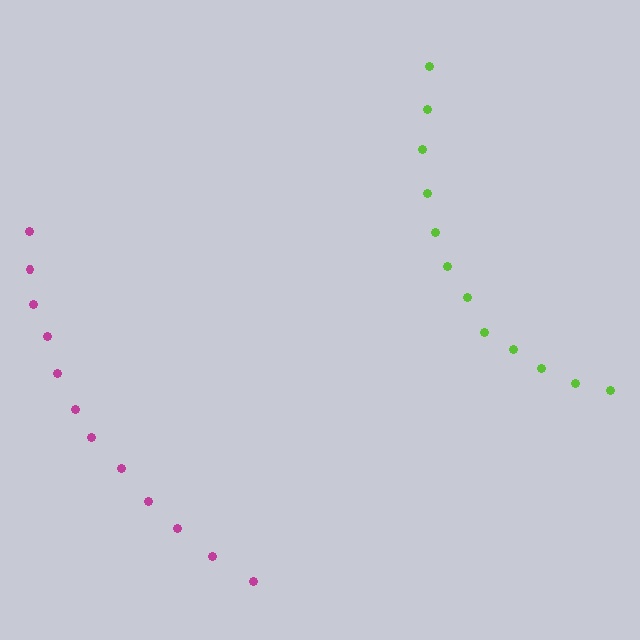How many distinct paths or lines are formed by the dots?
There are 2 distinct paths.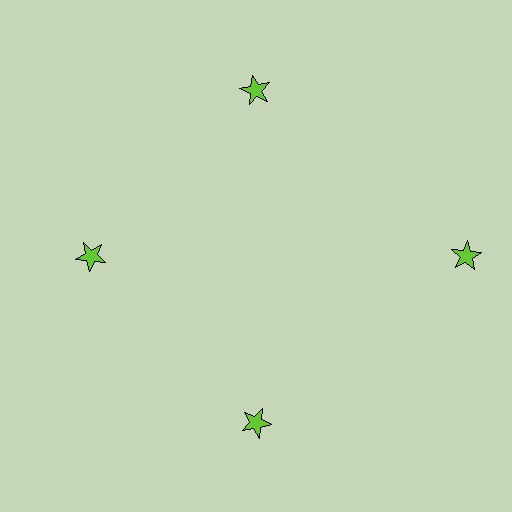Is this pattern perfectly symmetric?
No. The 4 lime stars are arranged in a ring, but one element near the 3 o'clock position is pushed outward from the center, breaking the 4-fold rotational symmetry.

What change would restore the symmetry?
The symmetry would be restored by moving it inward, back onto the ring so that all 4 stars sit at equal angles and equal distance from the center.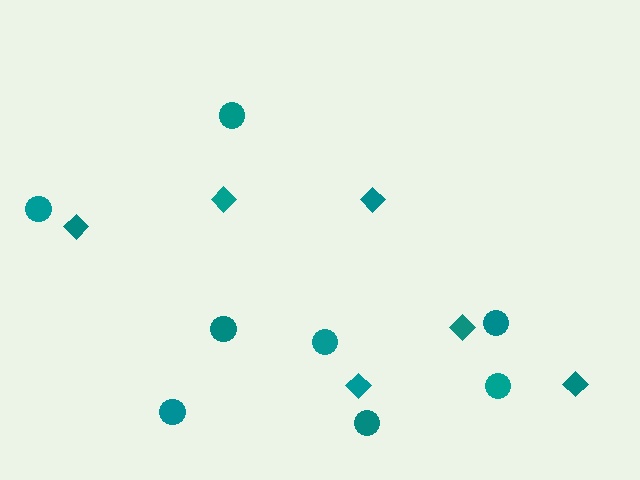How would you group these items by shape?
There are 2 groups: one group of circles (8) and one group of diamonds (6).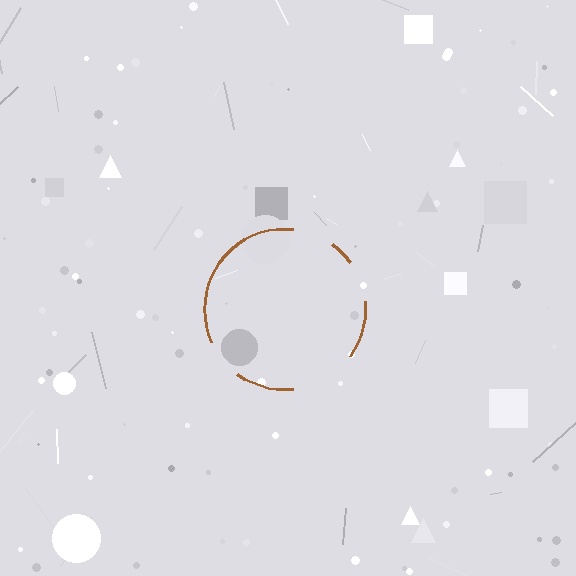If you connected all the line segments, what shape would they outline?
They would outline a circle.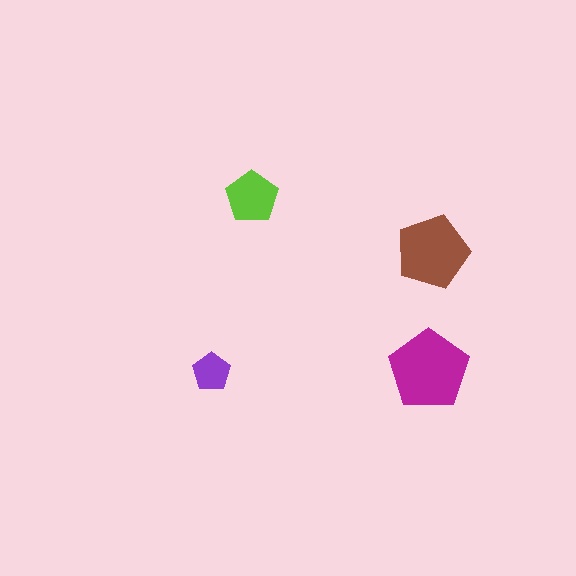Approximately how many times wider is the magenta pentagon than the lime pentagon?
About 1.5 times wider.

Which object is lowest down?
The purple pentagon is bottommost.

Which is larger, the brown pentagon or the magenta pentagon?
The magenta one.